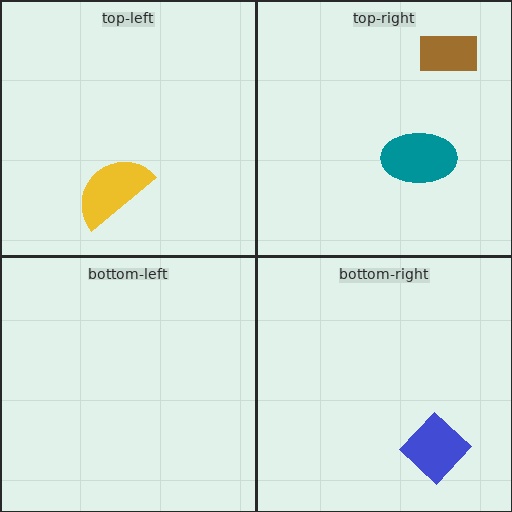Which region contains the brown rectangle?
The top-right region.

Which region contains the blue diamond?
The bottom-right region.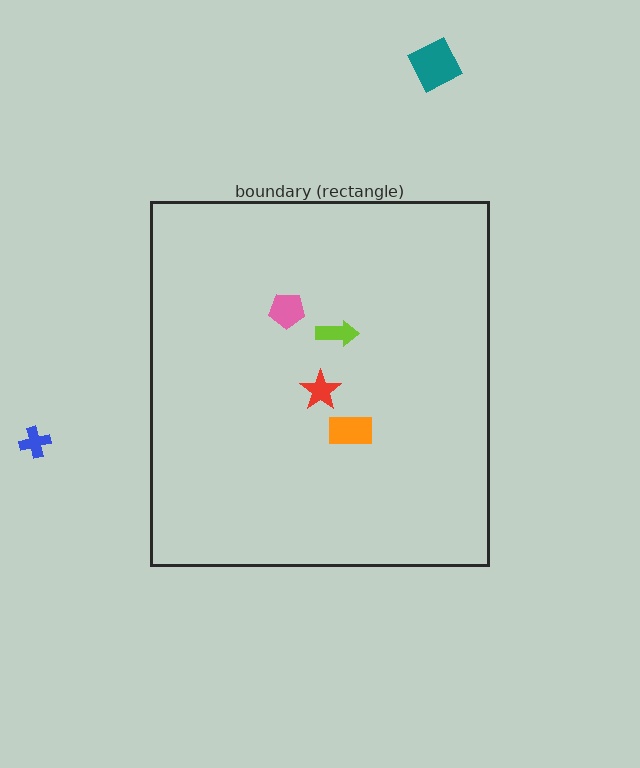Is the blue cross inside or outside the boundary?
Outside.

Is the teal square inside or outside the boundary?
Outside.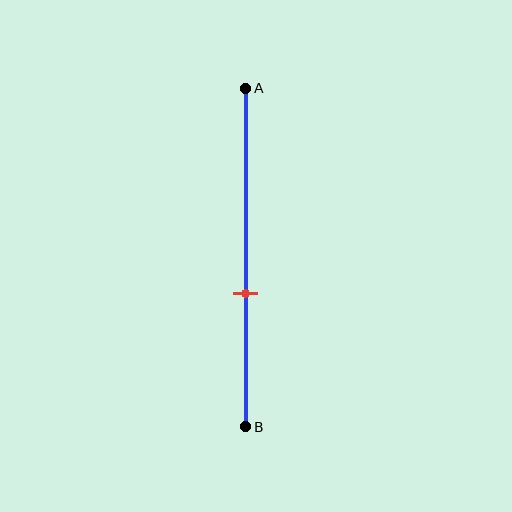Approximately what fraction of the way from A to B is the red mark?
The red mark is approximately 60% of the way from A to B.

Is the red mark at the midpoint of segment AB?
No, the mark is at about 60% from A, not at the 50% midpoint.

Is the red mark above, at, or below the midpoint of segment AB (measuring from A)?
The red mark is below the midpoint of segment AB.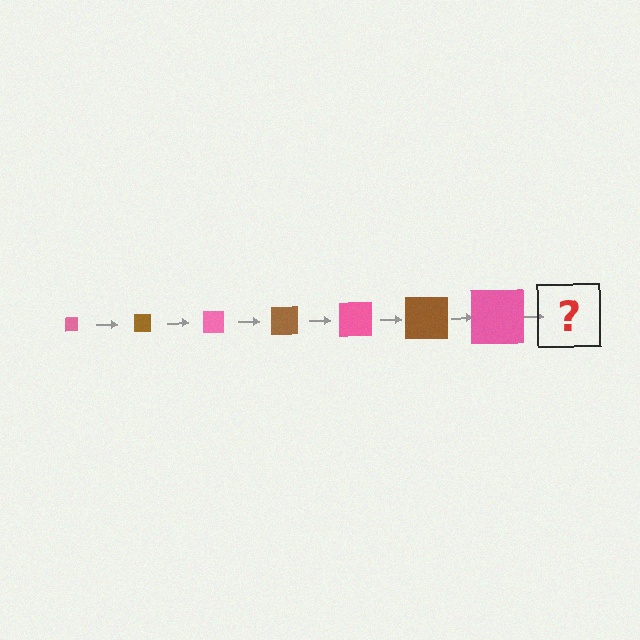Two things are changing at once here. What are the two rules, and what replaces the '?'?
The two rules are that the square grows larger each step and the color cycles through pink and brown. The '?' should be a brown square, larger than the previous one.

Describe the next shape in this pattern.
It should be a brown square, larger than the previous one.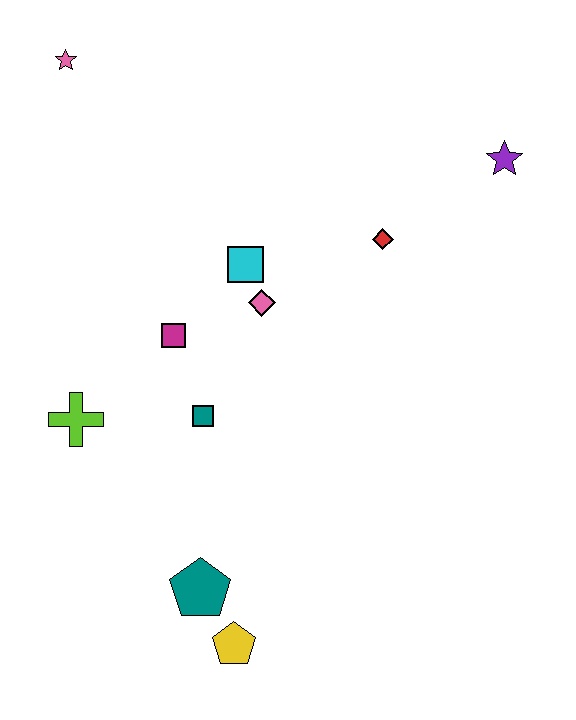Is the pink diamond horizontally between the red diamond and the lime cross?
Yes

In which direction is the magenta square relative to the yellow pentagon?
The magenta square is above the yellow pentagon.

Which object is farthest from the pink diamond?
The yellow pentagon is farthest from the pink diamond.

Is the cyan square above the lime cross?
Yes